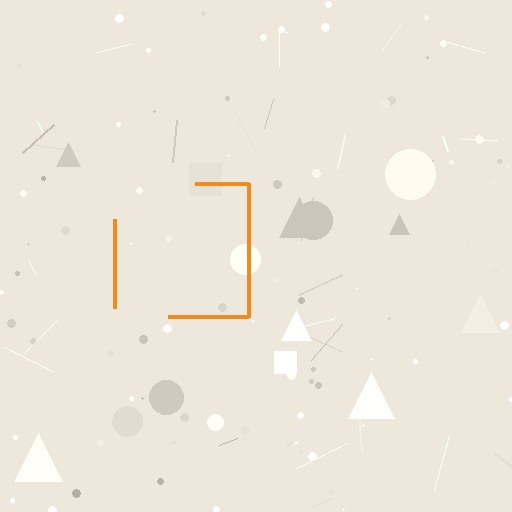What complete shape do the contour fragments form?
The contour fragments form a square.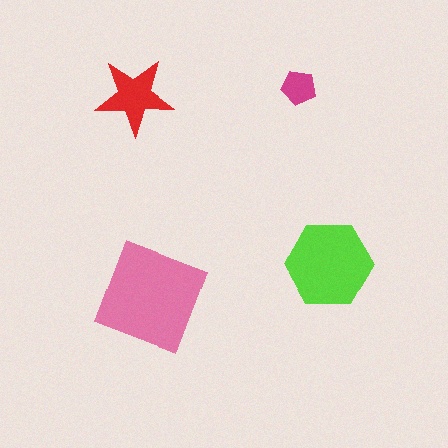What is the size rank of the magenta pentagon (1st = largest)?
4th.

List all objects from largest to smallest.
The pink diamond, the lime hexagon, the red star, the magenta pentagon.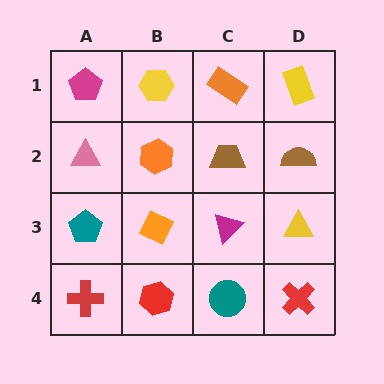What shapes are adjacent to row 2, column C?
An orange rectangle (row 1, column C), a magenta triangle (row 3, column C), an orange hexagon (row 2, column B), a brown semicircle (row 2, column D).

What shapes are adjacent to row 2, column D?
A yellow rectangle (row 1, column D), a yellow triangle (row 3, column D), a brown trapezoid (row 2, column C).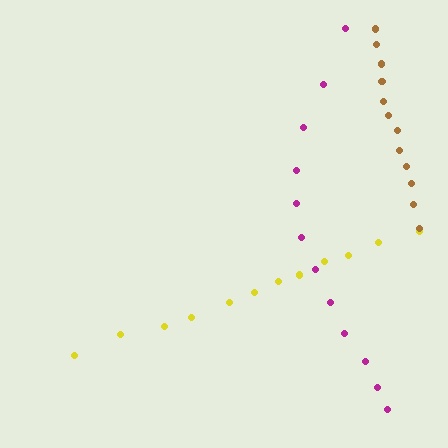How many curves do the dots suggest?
There are 3 distinct paths.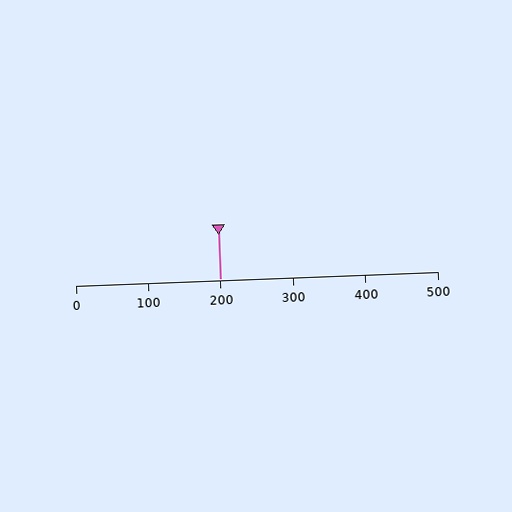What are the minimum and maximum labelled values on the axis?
The axis runs from 0 to 500.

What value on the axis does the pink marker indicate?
The marker indicates approximately 200.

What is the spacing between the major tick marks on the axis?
The major ticks are spaced 100 apart.